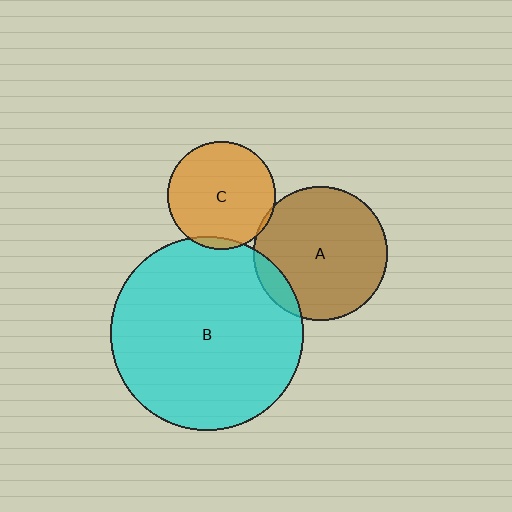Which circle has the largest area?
Circle B (cyan).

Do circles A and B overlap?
Yes.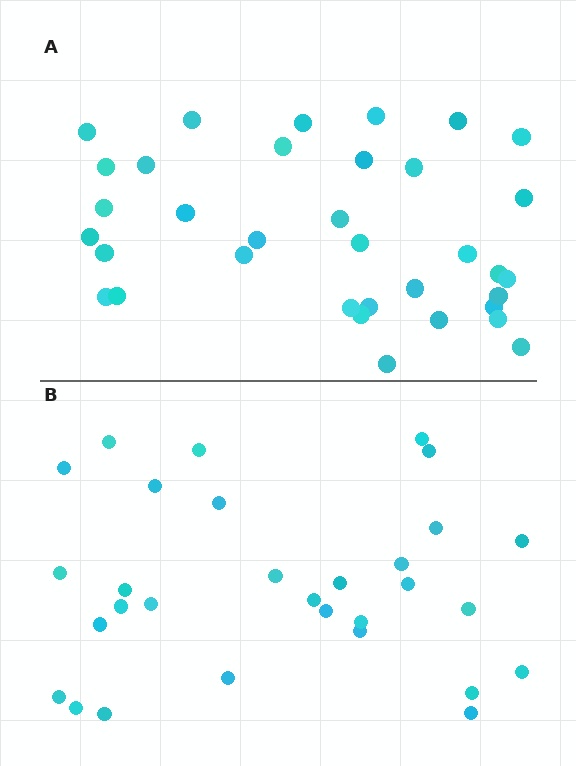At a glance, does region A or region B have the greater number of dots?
Region A (the top region) has more dots.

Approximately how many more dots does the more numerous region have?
Region A has about 5 more dots than region B.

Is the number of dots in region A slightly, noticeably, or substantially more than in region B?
Region A has only slightly more — the two regions are fairly close. The ratio is roughly 1.2 to 1.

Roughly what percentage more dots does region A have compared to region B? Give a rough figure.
About 15% more.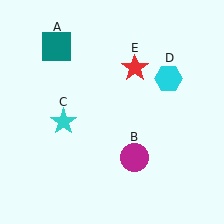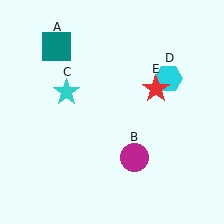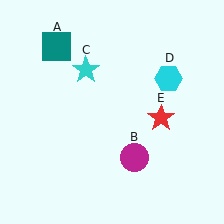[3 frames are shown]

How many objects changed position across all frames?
2 objects changed position: cyan star (object C), red star (object E).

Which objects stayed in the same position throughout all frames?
Teal square (object A) and magenta circle (object B) and cyan hexagon (object D) remained stationary.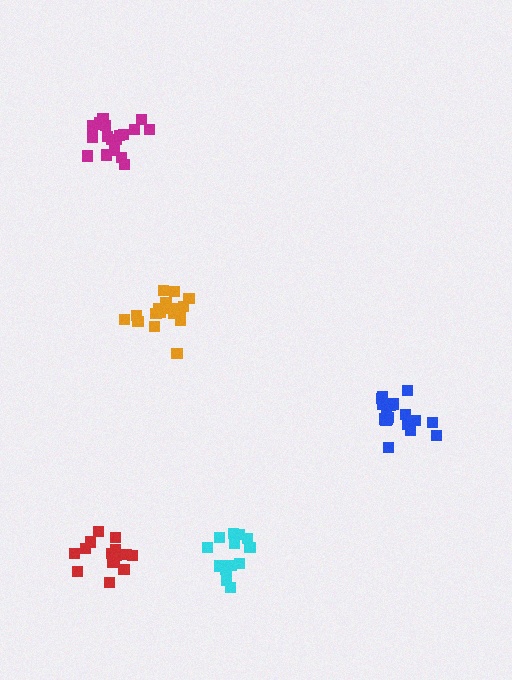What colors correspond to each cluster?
The clusters are colored: orange, red, cyan, blue, magenta.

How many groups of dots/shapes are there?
There are 5 groups.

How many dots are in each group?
Group 1: 20 dots, Group 2: 15 dots, Group 3: 15 dots, Group 4: 20 dots, Group 5: 20 dots (90 total).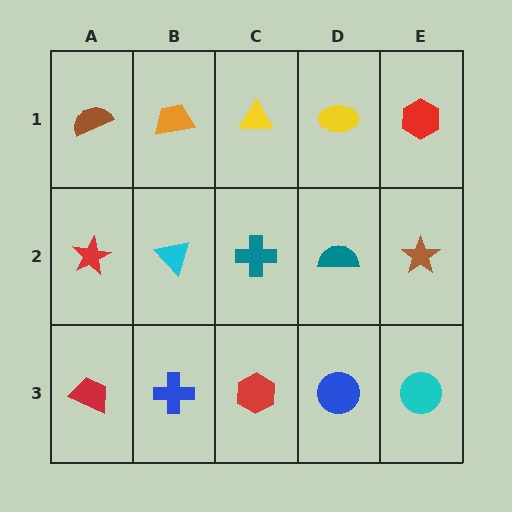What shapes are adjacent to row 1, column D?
A teal semicircle (row 2, column D), a yellow triangle (row 1, column C), a red hexagon (row 1, column E).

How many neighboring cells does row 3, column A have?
2.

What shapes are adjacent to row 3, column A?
A red star (row 2, column A), a blue cross (row 3, column B).